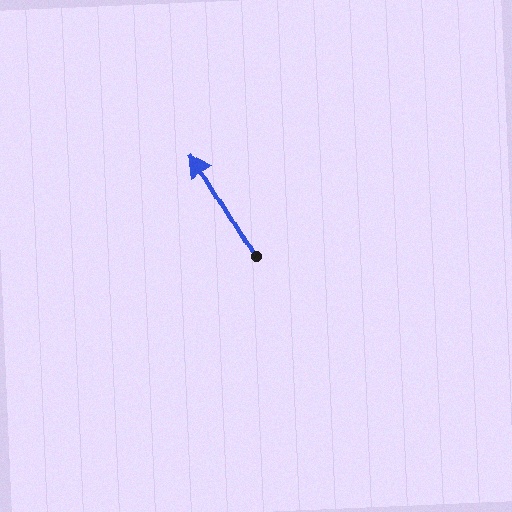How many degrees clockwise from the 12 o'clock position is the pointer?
Approximately 329 degrees.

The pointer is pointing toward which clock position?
Roughly 11 o'clock.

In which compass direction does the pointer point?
Northwest.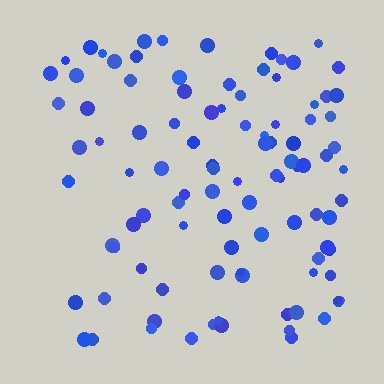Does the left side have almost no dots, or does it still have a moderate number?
Still a moderate number, just noticeably fewer than the right.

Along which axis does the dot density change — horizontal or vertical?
Horizontal.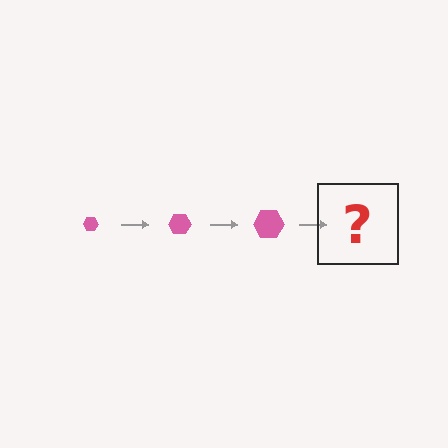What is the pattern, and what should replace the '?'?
The pattern is that the hexagon gets progressively larger each step. The '?' should be a pink hexagon, larger than the previous one.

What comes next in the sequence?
The next element should be a pink hexagon, larger than the previous one.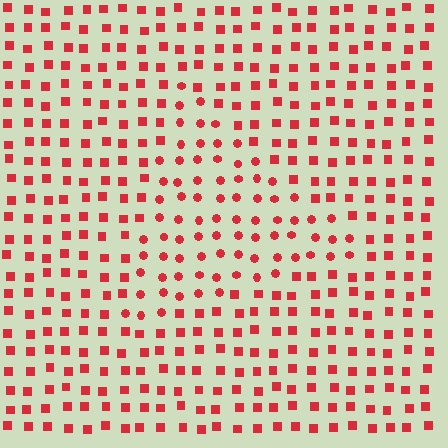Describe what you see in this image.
The image is filled with small red elements arranged in a uniform grid. A triangle-shaped region contains circles, while the surrounding area contains squares. The boundary is defined purely by the change in element shape.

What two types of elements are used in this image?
The image uses circles inside the triangle region and squares outside it.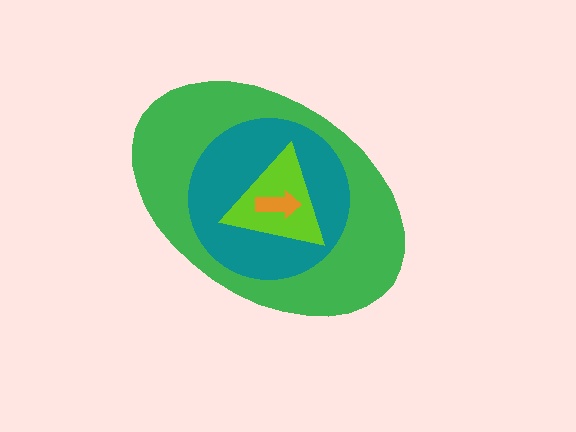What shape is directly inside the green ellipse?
The teal circle.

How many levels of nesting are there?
4.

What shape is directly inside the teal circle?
The lime triangle.